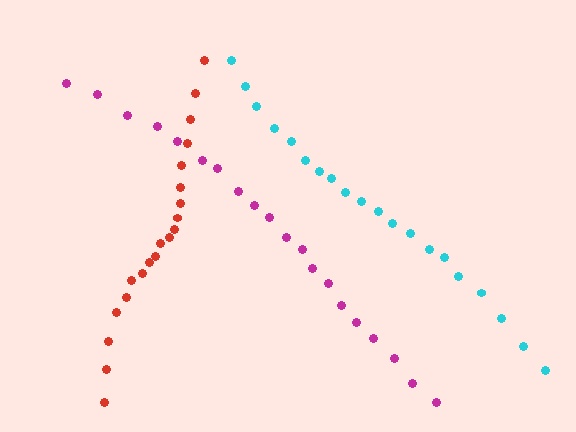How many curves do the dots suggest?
There are 3 distinct paths.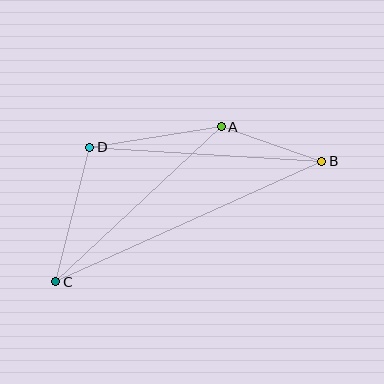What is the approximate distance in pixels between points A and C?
The distance between A and C is approximately 227 pixels.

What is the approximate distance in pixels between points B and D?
The distance between B and D is approximately 232 pixels.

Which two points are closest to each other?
Points A and B are closest to each other.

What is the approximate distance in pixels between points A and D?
The distance between A and D is approximately 133 pixels.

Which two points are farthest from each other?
Points B and C are farthest from each other.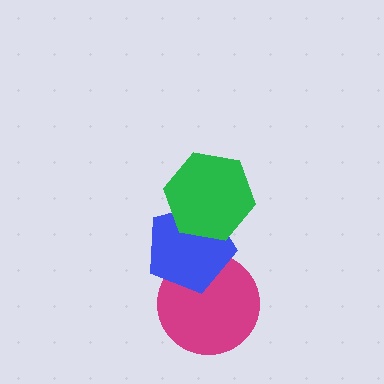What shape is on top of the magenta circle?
The blue pentagon is on top of the magenta circle.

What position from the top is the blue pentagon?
The blue pentagon is 2nd from the top.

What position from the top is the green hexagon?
The green hexagon is 1st from the top.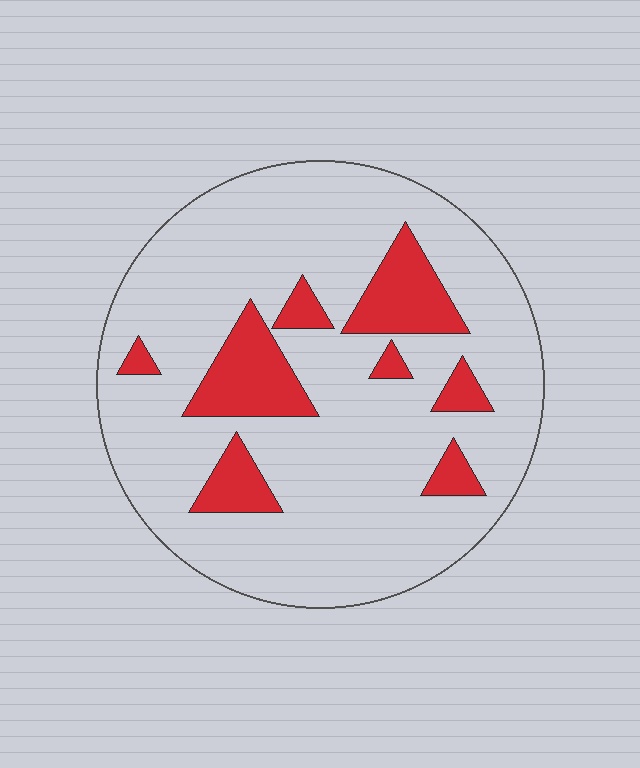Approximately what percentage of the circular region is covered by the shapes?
Approximately 15%.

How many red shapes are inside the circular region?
8.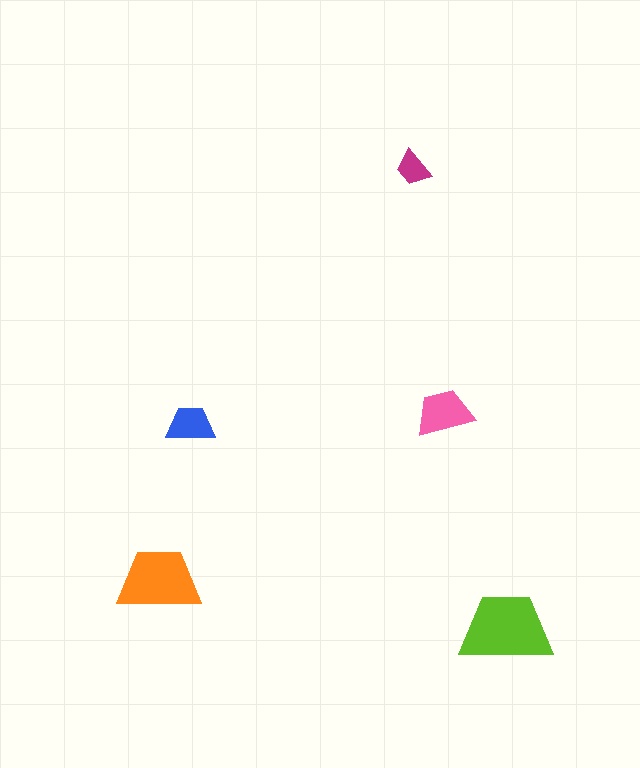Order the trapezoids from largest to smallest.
the lime one, the orange one, the pink one, the blue one, the magenta one.